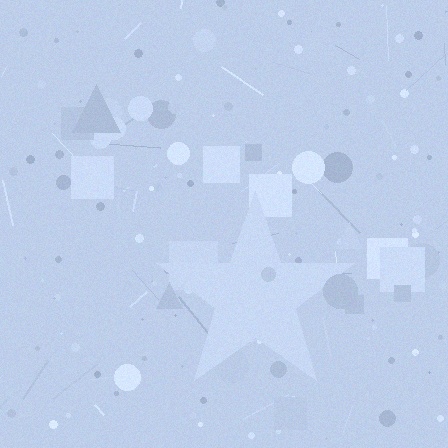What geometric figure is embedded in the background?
A star is embedded in the background.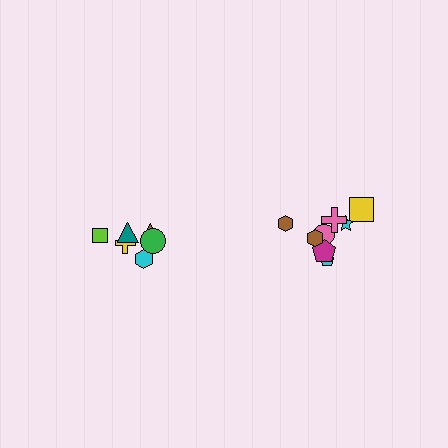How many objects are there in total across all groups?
There are 14 objects.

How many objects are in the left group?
There are 6 objects.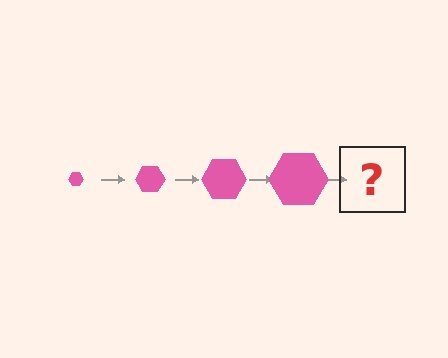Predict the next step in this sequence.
The next step is a pink hexagon, larger than the previous one.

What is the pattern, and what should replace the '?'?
The pattern is that the hexagon gets progressively larger each step. The '?' should be a pink hexagon, larger than the previous one.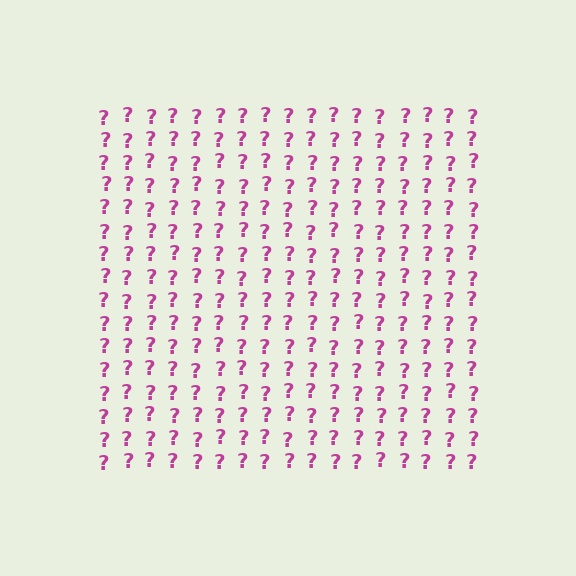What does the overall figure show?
The overall figure shows a square.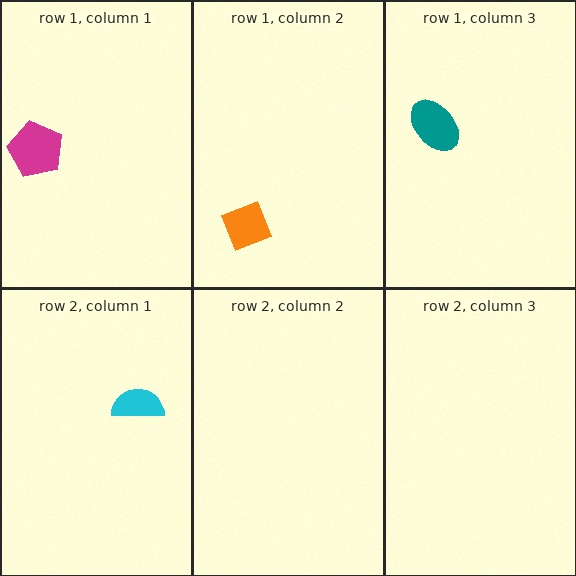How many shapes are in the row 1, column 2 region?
1.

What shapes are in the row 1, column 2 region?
The orange diamond.